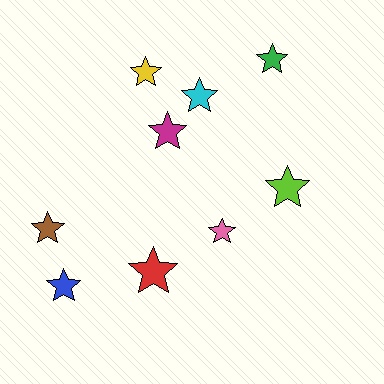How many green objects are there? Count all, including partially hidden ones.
There is 1 green object.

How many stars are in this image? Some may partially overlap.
There are 9 stars.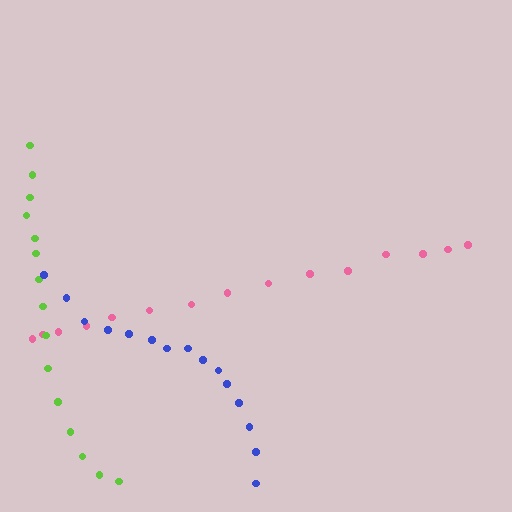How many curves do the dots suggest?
There are 3 distinct paths.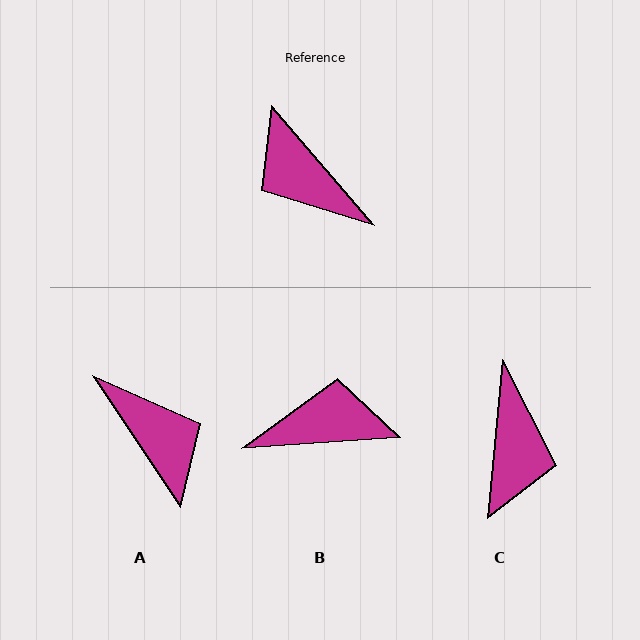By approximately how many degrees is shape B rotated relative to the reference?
Approximately 127 degrees clockwise.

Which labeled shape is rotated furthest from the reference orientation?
A, about 173 degrees away.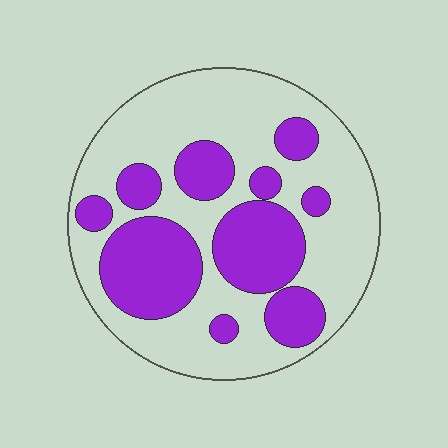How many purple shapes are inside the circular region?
10.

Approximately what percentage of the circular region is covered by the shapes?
Approximately 35%.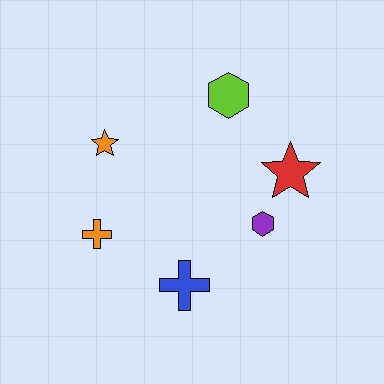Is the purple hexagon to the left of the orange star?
No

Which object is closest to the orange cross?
The orange star is closest to the orange cross.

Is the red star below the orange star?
Yes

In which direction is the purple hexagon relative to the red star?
The purple hexagon is below the red star.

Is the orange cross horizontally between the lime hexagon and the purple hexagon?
No